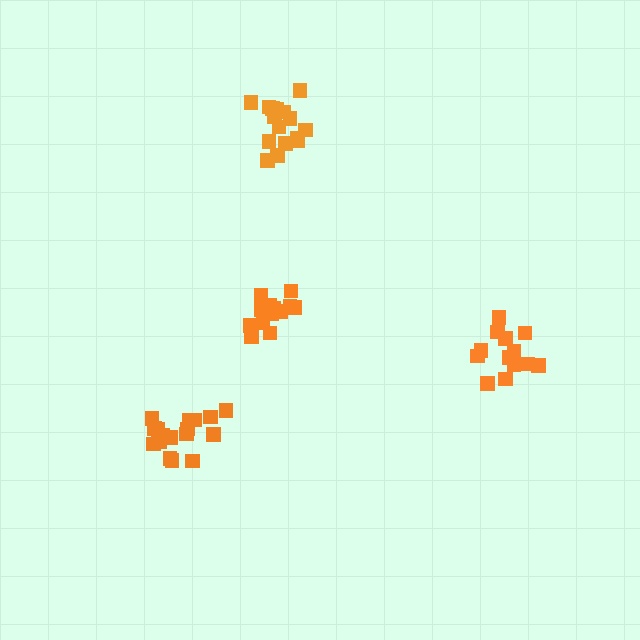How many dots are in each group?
Group 1: 13 dots, Group 2: 17 dots, Group 3: 14 dots, Group 4: 17 dots (61 total).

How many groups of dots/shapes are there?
There are 4 groups.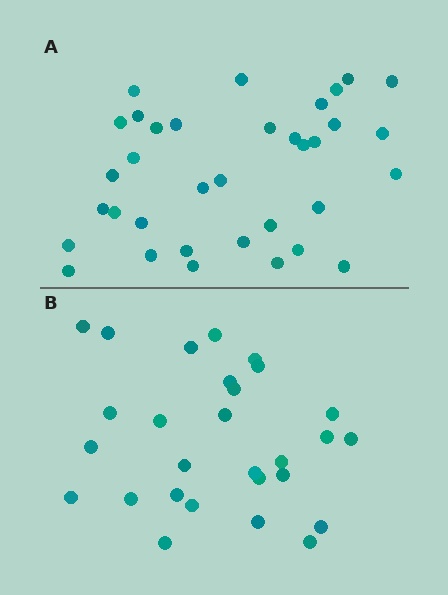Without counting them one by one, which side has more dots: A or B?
Region A (the top region) has more dots.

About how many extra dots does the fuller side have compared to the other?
Region A has roughly 8 or so more dots than region B.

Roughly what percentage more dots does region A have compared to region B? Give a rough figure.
About 25% more.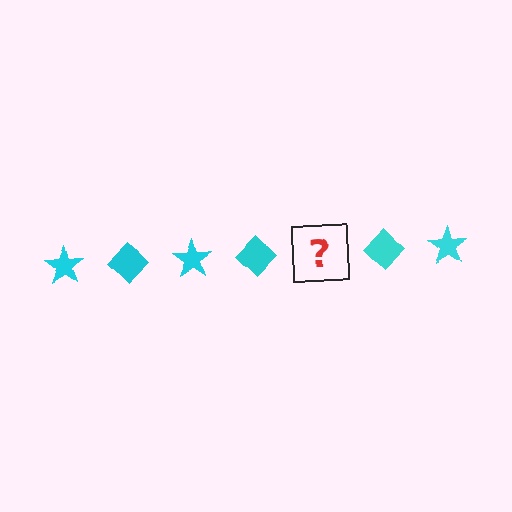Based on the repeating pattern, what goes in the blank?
The blank should be a cyan star.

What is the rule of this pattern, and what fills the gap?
The rule is that the pattern cycles through star, diamond shapes in cyan. The gap should be filled with a cyan star.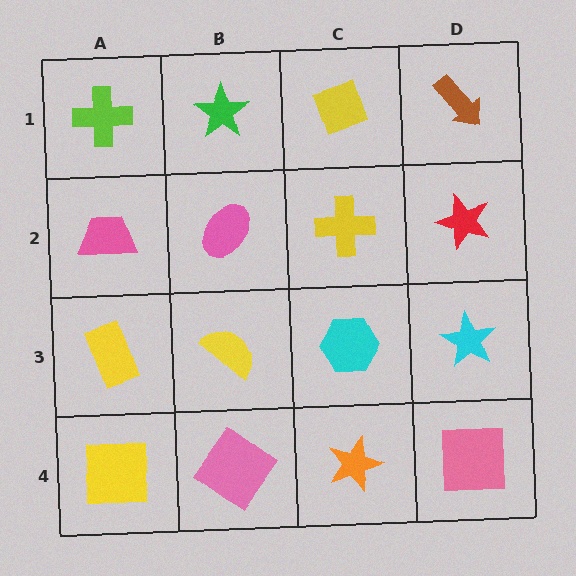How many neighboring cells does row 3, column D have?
3.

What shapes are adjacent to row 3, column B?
A pink ellipse (row 2, column B), a pink diamond (row 4, column B), a yellow rectangle (row 3, column A), a cyan hexagon (row 3, column C).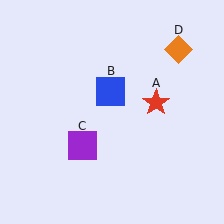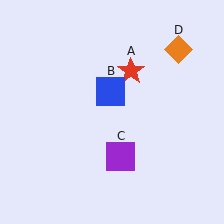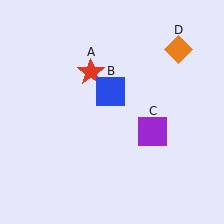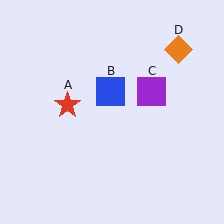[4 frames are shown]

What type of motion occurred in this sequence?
The red star (object A), purple square (object C) rotated counterclockwise around the center of the scene.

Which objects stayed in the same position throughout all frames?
Blue square (object B) and orange diamond (object D) remained stationary.